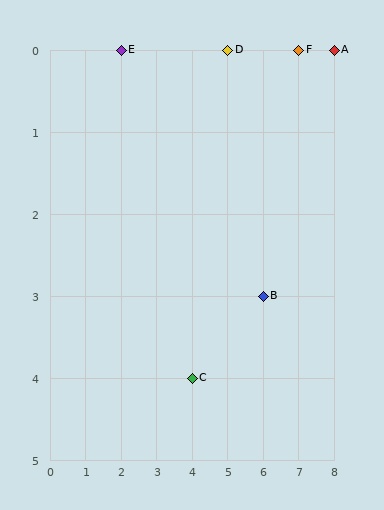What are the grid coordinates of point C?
Point C is at grid coordinates (4, 4).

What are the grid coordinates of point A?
Point A is at grid coordinates (8, 0).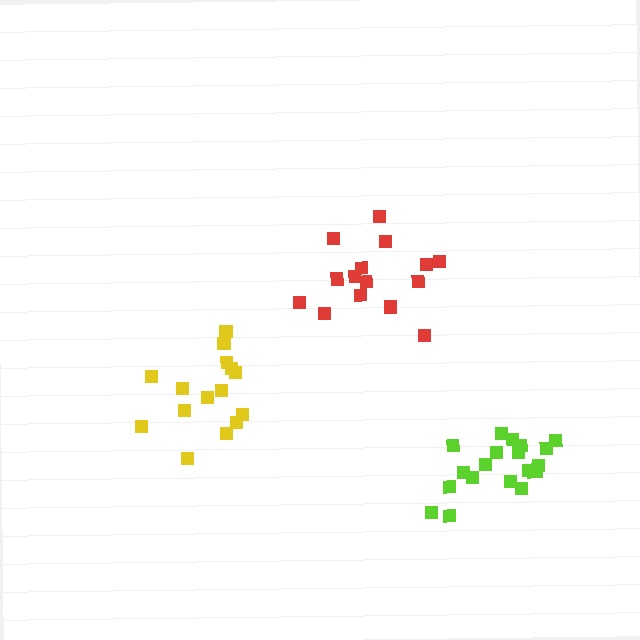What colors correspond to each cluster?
The clusters are colored: red, yellow, lime.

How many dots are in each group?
Group 1: 15 dots, Group 2: 15 dots, Group 3: 20 dots (50 total).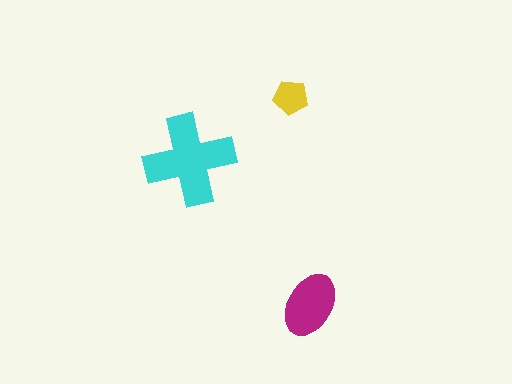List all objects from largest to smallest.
The cyan cross, the magenta ellipse, the yellow pentagon.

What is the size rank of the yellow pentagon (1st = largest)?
3rd.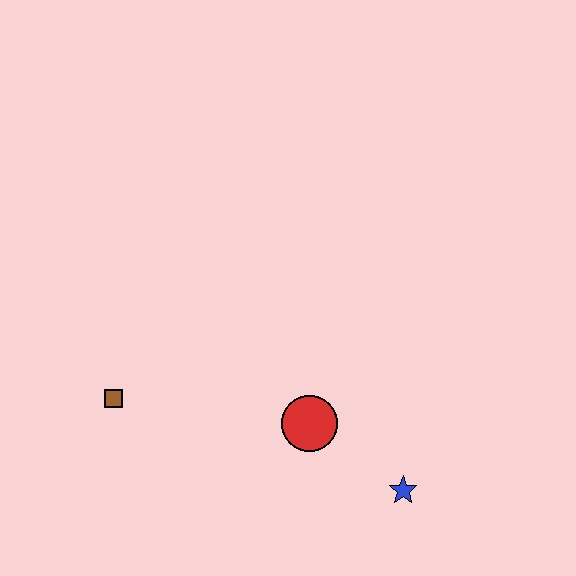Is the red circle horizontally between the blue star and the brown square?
Yes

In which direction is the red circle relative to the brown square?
The red circle is to the right of the brown square.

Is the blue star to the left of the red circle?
No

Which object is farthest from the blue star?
The brown square is farthest from the blue star.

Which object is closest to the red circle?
The blue star is closest to the red circle.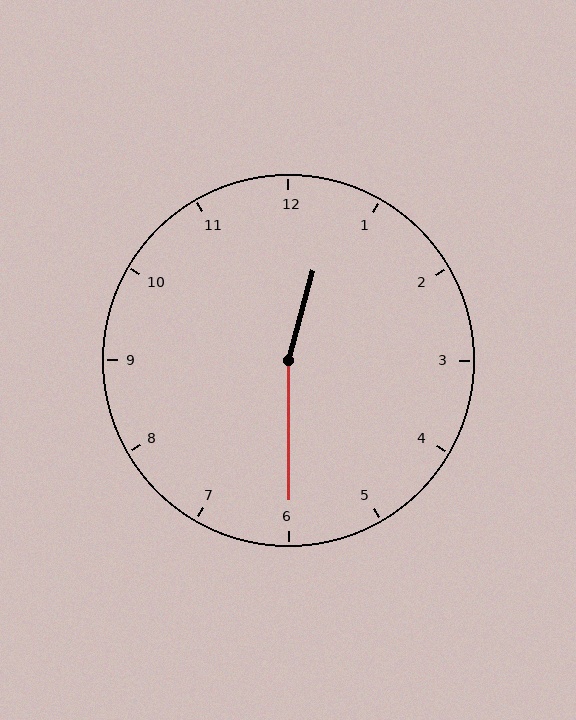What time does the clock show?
12:30.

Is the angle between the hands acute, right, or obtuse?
It is obtuse.